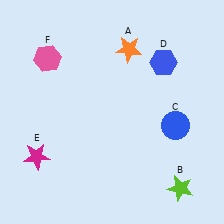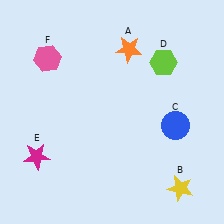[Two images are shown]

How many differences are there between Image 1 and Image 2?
There are 2 differences between the two images.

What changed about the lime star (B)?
In Image 1, B is lime. In Image 2, it changed to yellow.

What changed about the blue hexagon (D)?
In Image 1, D is blue. In Image 2, it changed to lime.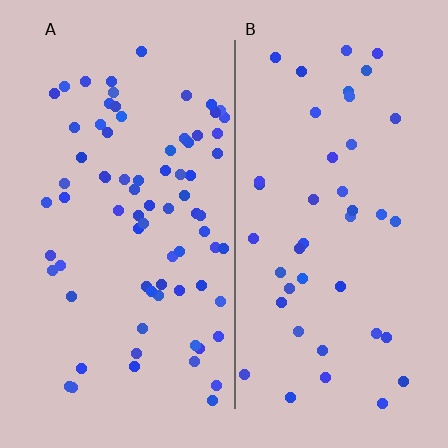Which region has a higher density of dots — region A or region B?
A (the left).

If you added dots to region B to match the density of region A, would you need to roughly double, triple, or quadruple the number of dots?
Approximately double.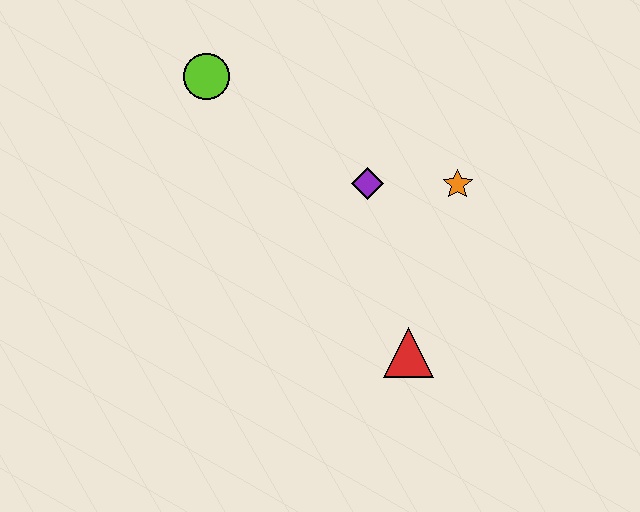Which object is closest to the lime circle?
The purple diamond is closest to the lime circle.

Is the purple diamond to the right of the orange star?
No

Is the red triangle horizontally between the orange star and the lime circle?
Yes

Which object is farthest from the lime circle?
The red triangle is farthest from the lime circle.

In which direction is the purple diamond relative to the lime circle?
The purple diamond is to the right of the lime circle.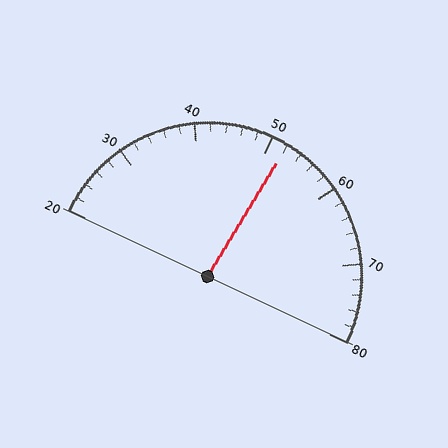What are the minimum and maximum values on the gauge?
The gauge ranges from 20 to 80.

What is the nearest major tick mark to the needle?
The nearest major tick mark is 50.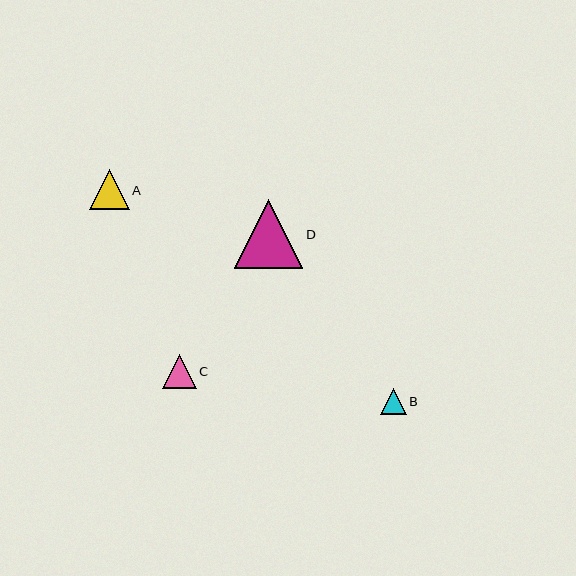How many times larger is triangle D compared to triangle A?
Triangle D is approximately 1.7 times the size of triangle A.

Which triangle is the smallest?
Triangle B is the smallest with a size of approximately 26 pixels.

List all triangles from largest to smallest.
From largest to smallest: D, A, C, B.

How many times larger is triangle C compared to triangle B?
Triangle C is approximately 1.3 times the size of triangle B.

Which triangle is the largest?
Triangle D is the largest with a size of approximately 69 pixels.